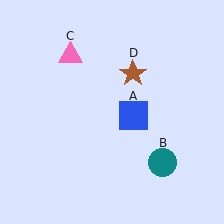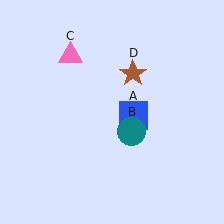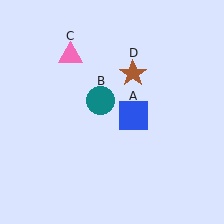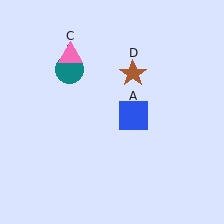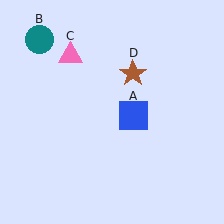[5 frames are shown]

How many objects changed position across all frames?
1 object changed position: teal circle (object B).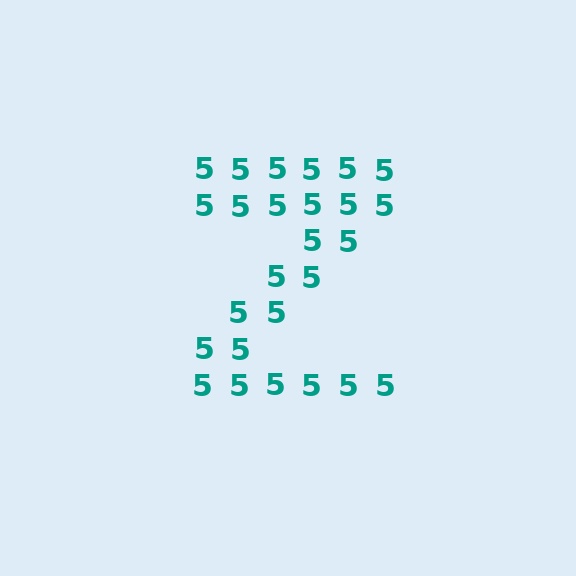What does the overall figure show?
The overall figure shows the letter Z.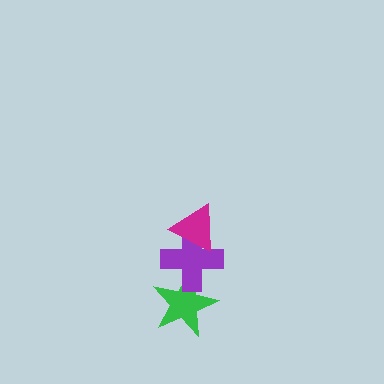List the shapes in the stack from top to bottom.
From top to bottom: the magenta triangle, the purple cross, the green star.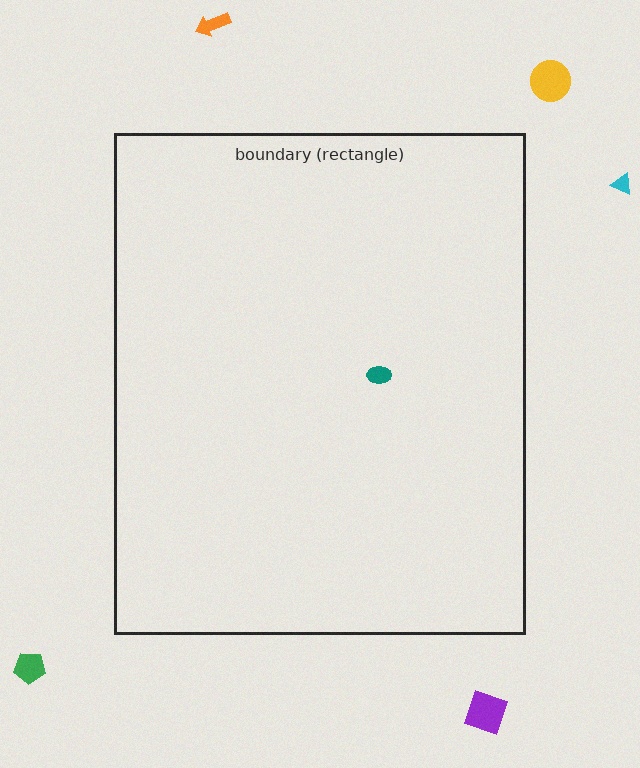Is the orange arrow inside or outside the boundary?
Outside.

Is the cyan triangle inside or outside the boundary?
Outside.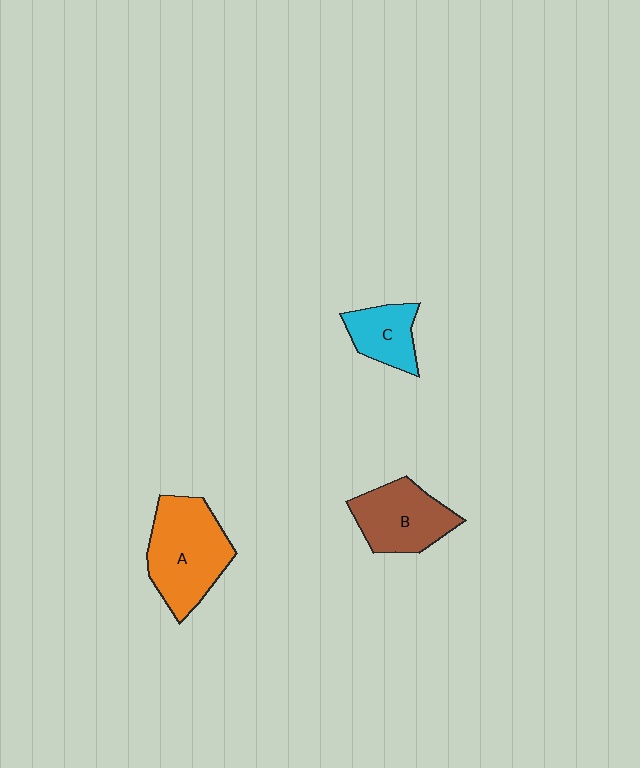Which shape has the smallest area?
Shape C (cyan).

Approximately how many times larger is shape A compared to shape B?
Approximately 1.3 times.